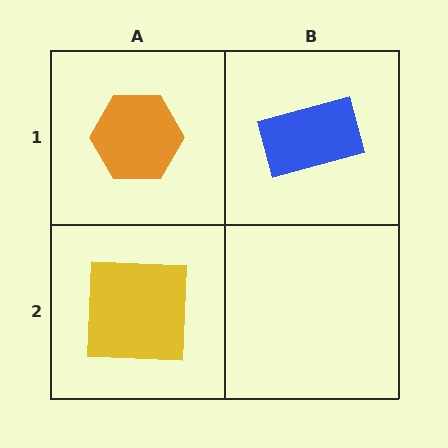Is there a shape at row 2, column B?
No, that cell is empty.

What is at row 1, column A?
An orange hexagon.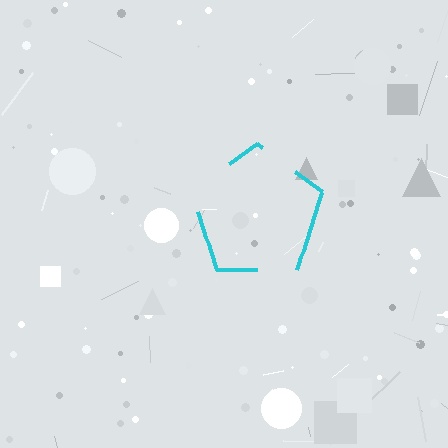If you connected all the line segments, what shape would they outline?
They would outline a pentagon.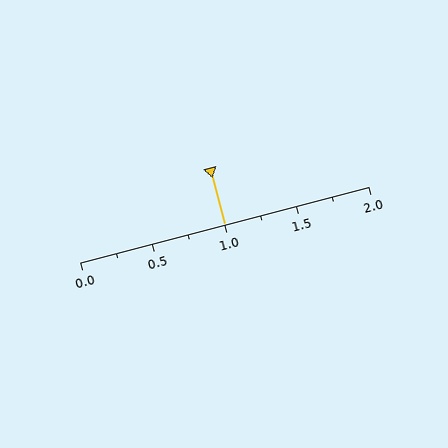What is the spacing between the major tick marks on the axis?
The major ticks are spaced 0.5 apart.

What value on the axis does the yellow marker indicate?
The marker indicates approximately 1.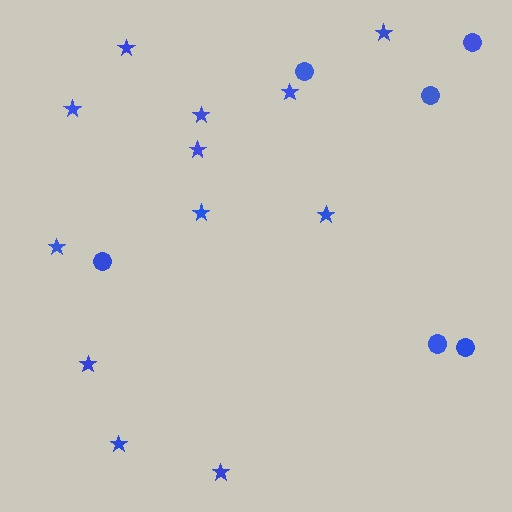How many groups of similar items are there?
There are 2 groups: one group of stars (12) and one group of circles (6).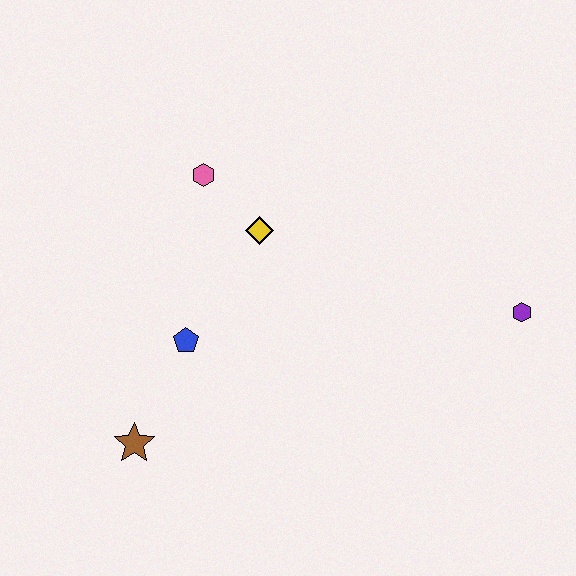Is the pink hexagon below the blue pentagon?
No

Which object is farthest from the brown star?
The purple hexagon is farthest from the brown star.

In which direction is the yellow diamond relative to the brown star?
The yellow diamond is above the brown star.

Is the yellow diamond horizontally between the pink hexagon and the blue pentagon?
No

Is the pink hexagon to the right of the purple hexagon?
No